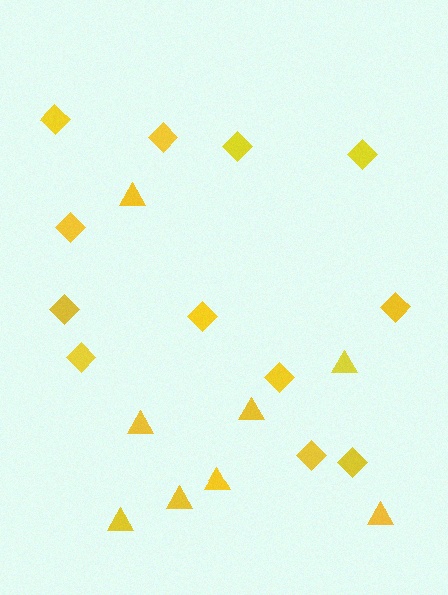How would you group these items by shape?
There are 2 groups: one group of triangles (8) and one group of diamonds (12).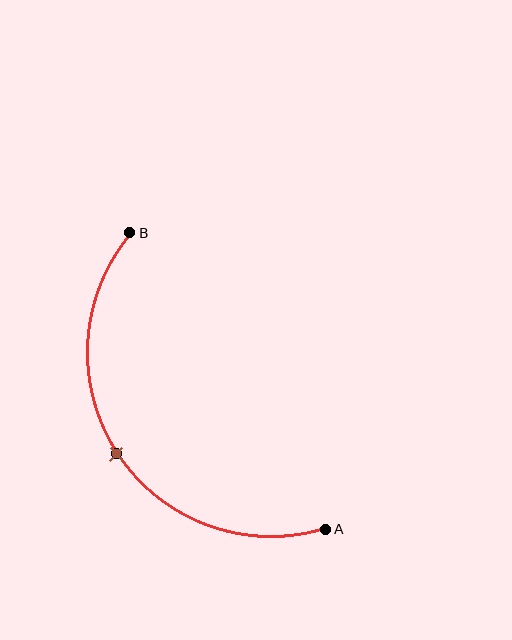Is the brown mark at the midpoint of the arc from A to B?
Yes. The brown mark lies on the arc at equal arc-length from both A and B — it is the arc midpoint.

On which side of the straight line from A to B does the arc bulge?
The arc bulges to the left of the straight line connecting A and B.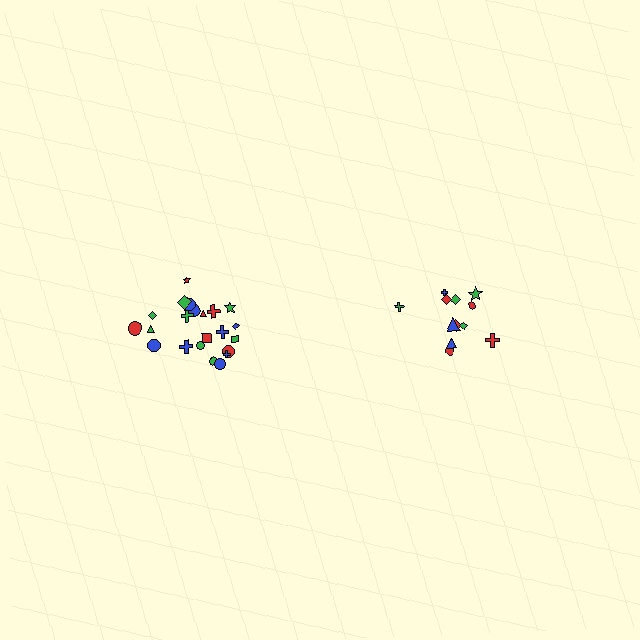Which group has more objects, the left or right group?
The left group.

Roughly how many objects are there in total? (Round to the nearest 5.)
Roughly 35 objects in total.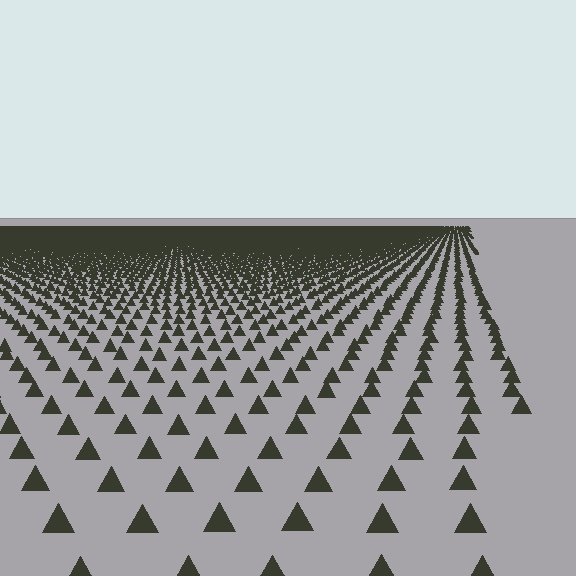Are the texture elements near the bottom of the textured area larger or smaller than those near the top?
Larger. Near the bottom, elements are closer to the viewer and appear at a bigger on-screen size.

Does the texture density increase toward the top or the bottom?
Density increases toward the top.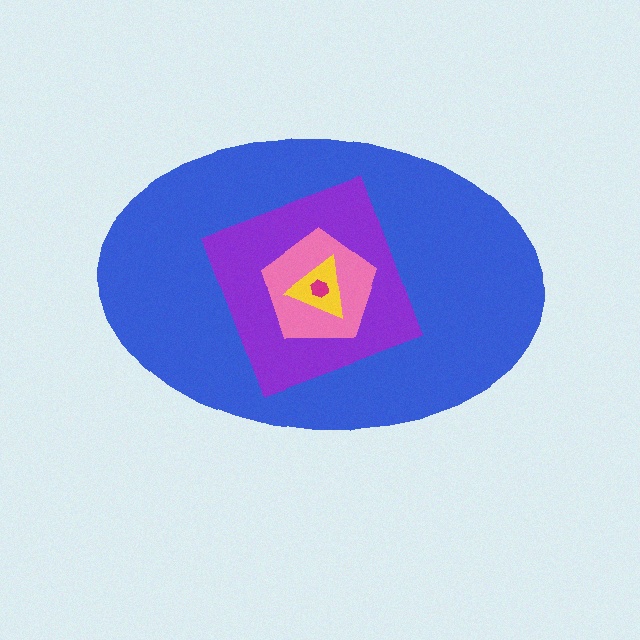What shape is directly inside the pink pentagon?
The yellow triangle.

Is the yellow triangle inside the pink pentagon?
Yes.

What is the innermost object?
The magenta hexagon.